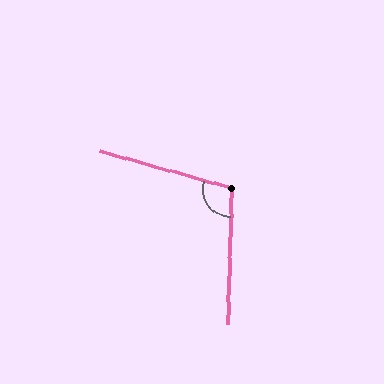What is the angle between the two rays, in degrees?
Approximately 104 degrees.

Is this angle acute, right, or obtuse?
It is obtuse.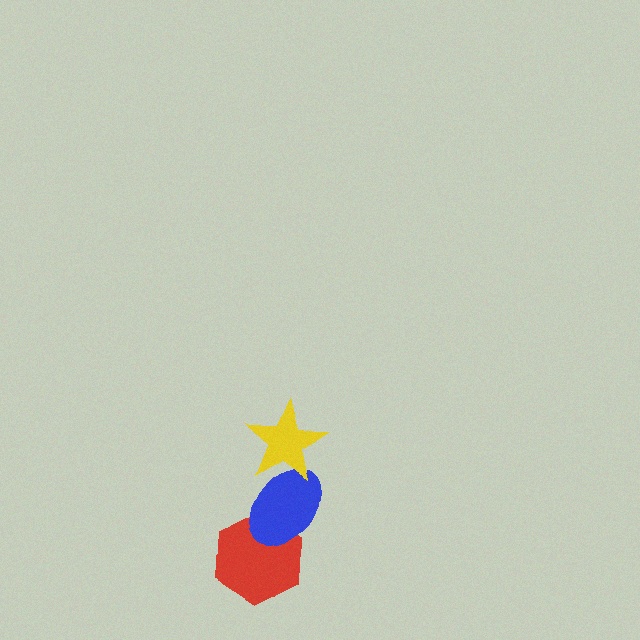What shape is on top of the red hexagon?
The blue ellipse is on top of the red hexagon.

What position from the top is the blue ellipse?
The blue ellipse is 2nd from the top.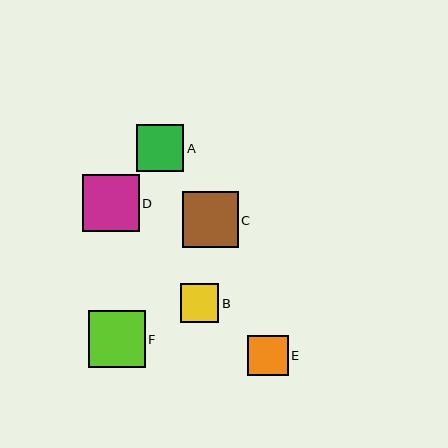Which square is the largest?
Square F is the largest with a size of approximately 56 pixels.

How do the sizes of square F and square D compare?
Square F and square D are approximately the same size.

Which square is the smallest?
Square B is the smallest with a size of approximately 39 pixels.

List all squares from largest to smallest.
From largest to smallest: F, D, C, A, E, B.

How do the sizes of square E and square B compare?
Square E and square B are approximately the same size.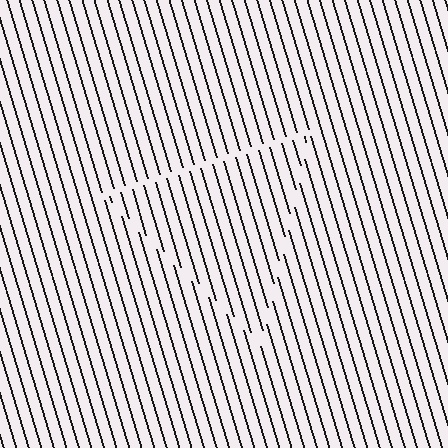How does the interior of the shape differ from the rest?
The interior of the shape contains the same grating, shifted by half a period — the contour is defined by the phase discontinuity where line-ends from the inner and outer gratings abut.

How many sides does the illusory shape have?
3 sides — the line-ends trace a triangle.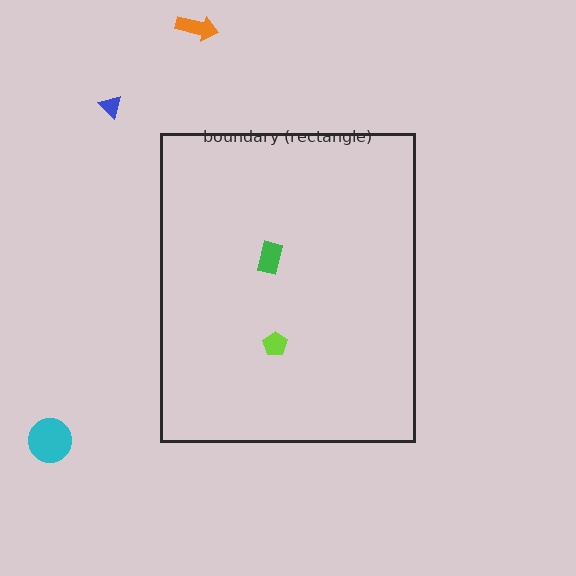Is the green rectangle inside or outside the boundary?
Inside.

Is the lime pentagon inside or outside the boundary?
Inside.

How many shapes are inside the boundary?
2 inside, 3 outside.